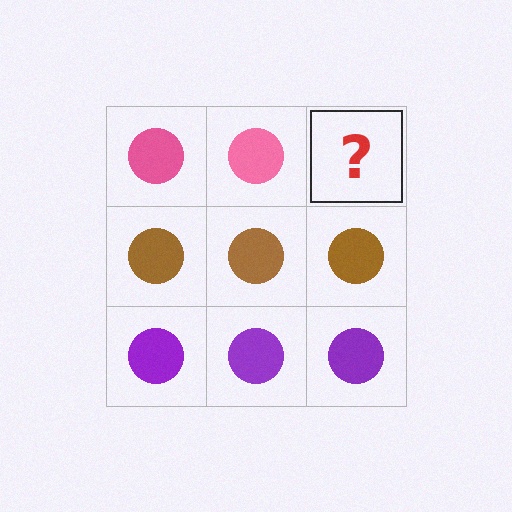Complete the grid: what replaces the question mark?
The question mark should be replaced with a pink circle.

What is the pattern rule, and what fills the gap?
The rule is that each row has a consistent color. The gap should be filled with a pink circle.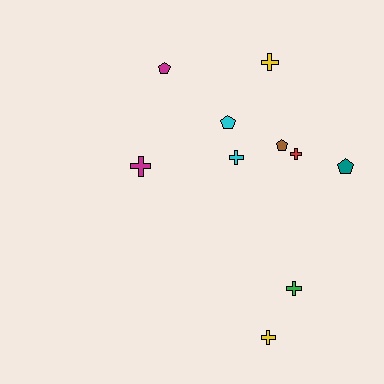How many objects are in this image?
There are 10 objects.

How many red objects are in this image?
There is 1 red object.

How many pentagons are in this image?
There are 4 pentagons.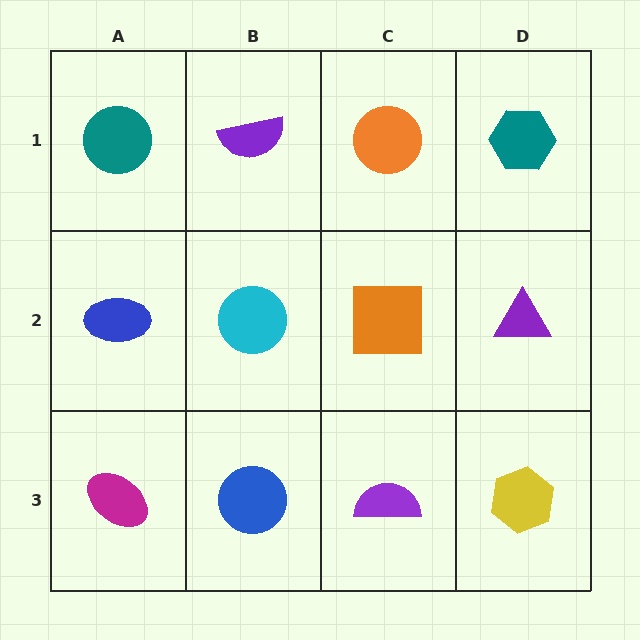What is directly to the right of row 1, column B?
An orange circle.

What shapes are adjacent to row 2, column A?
A teal circle (row 1, column A), a magenta ellipse (row 3, column A), a cyan circle (row 2, column B).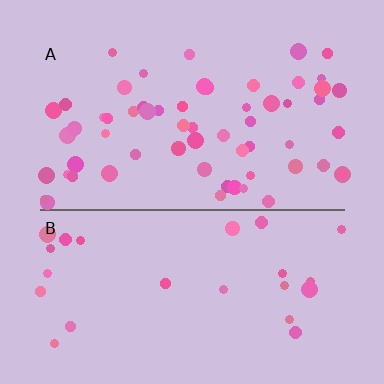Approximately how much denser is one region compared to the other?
Approximately 2.4× — region A over region B.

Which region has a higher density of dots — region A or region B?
A (the top).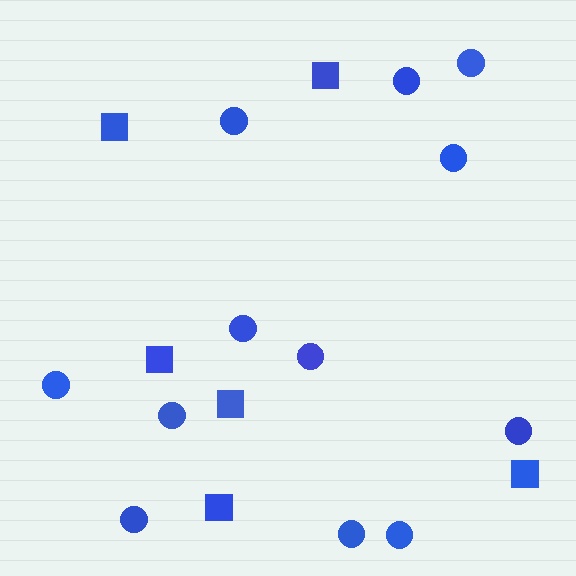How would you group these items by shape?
There are 2 groups: one group of circles (12) and one group of squares (6).